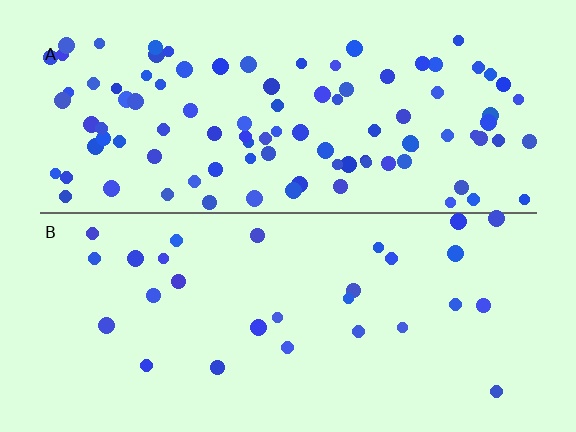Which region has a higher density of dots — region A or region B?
A (the top).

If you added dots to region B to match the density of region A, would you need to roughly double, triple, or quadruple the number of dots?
Approximately triple.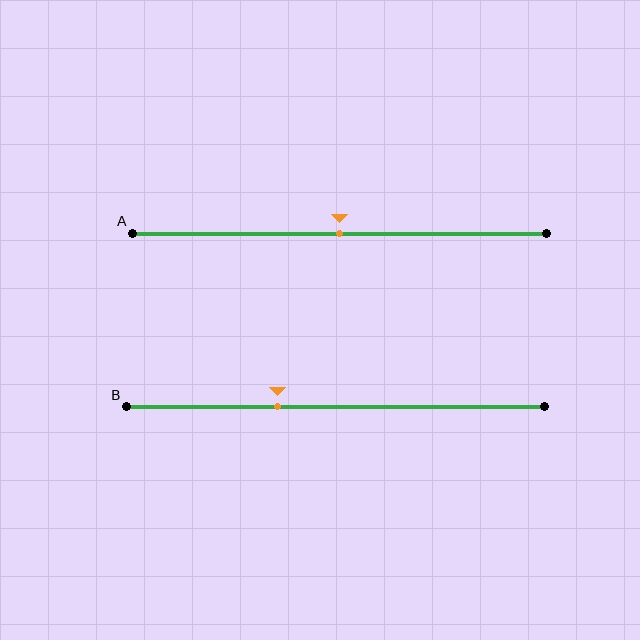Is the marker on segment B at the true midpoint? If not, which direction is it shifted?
No, the marker on segment B is shifted to the left by about 14% of the segment length.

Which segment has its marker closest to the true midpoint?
Segment A has its marker closest to the true midpoint.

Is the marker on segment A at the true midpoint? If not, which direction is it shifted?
Yes, the marker on segment A is at the true midpoint.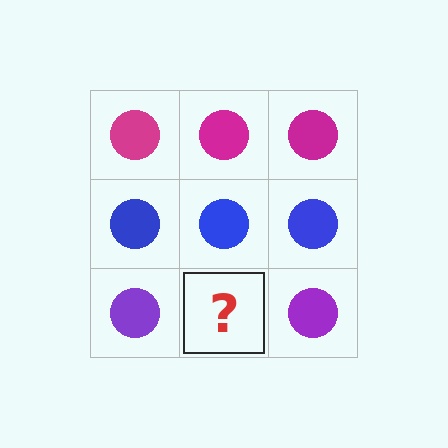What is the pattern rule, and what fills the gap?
The rule is that each row has a consistent color. The gap should be filled with a purple circle.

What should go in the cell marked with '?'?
The missing cell should contain a purple circle.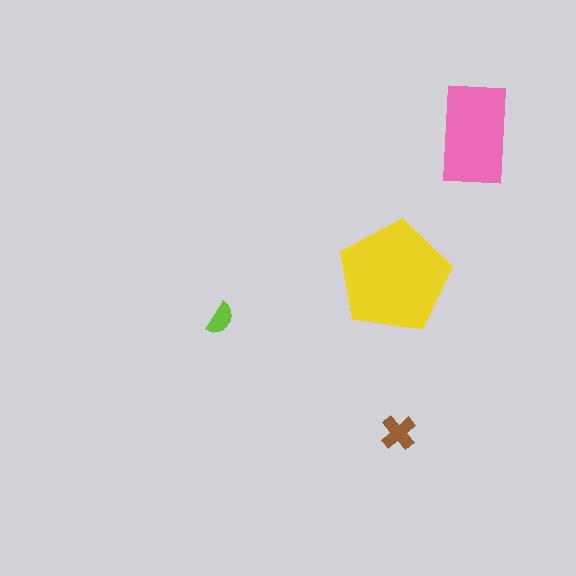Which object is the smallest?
The lime semicircle.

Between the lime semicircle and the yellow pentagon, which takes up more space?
The yellow pentagon.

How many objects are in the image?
There are 4 objects in the image.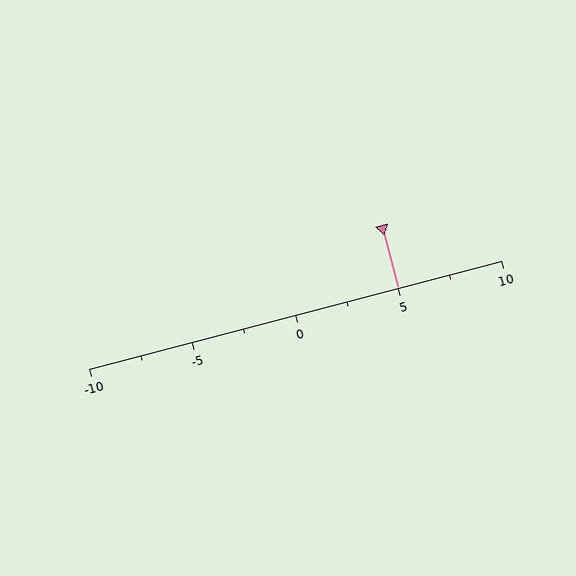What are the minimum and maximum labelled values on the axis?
The axis runs from -10 to 10.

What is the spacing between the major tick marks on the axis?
The major ticks are spaced 5 apart.